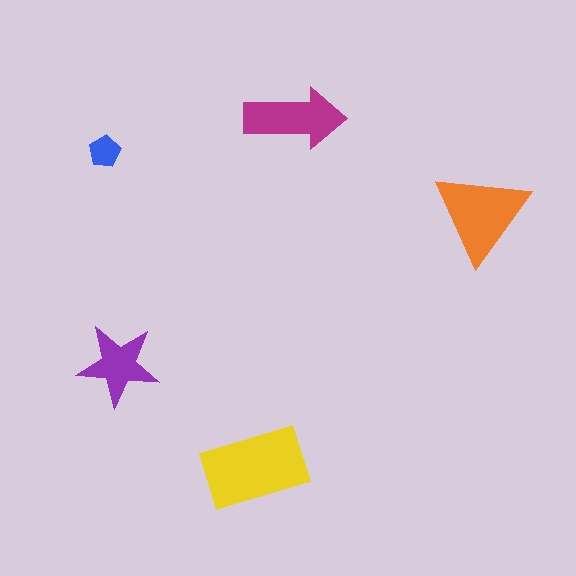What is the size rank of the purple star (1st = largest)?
4th.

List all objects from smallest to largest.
The blue pentagon, the purple star, the magenta arrow, the orange triangle, the yellow rectangle.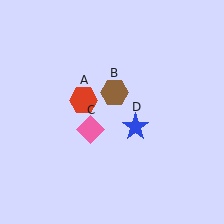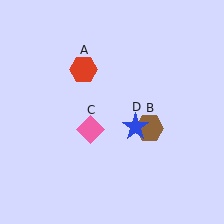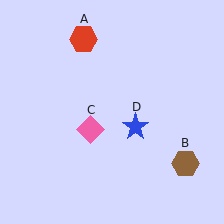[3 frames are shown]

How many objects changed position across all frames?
2 objects changed position: red hexagon (object A), brown hexagon (object B).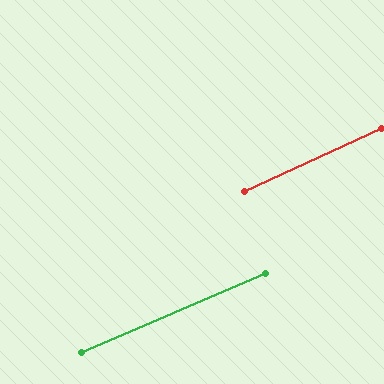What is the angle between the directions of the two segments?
Approximately 2 degrees.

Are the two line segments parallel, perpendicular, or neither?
Parallel — their directions differ by only 1.6°.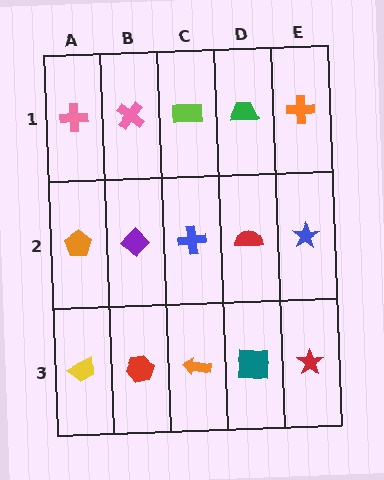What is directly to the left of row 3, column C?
A red hexagon.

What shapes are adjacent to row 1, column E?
A blue star (row 2, column E), a green trapezoid (row 1, column D).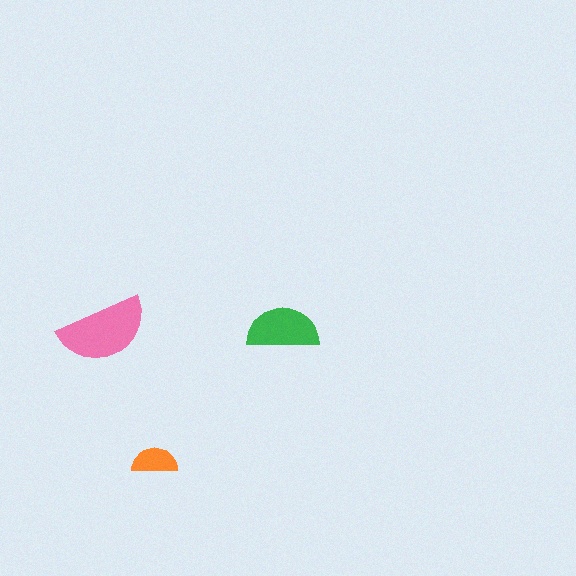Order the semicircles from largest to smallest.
the pink one, the green one, the orange one.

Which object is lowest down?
The orange semicircle is bottommost.